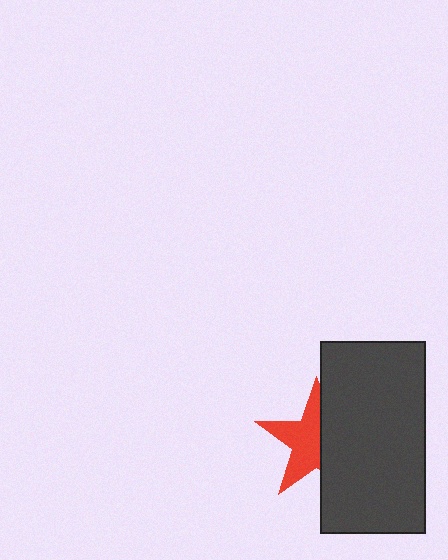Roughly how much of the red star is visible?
About half of it is visible (roughly 55%).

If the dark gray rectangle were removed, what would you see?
You would see the complete red star.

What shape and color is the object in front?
The object in front is a dark gray rectangle.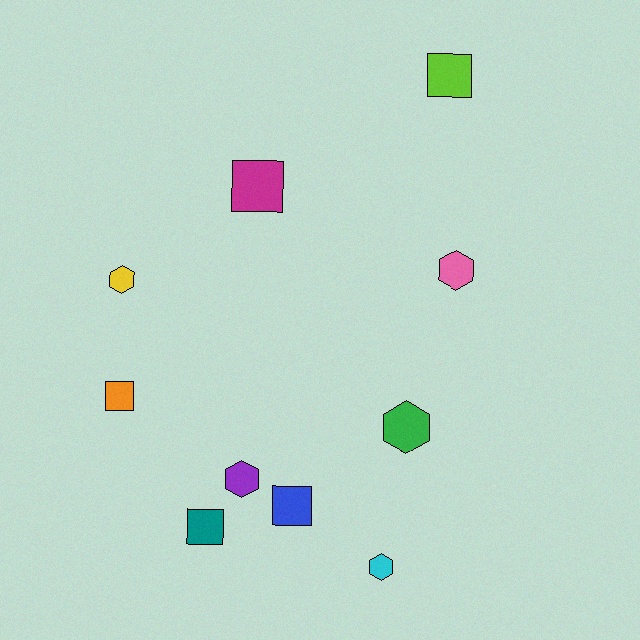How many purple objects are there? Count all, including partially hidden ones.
There is 1 purple object.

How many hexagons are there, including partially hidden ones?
There are 5 hexagons.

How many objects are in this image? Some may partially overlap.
There are 10 objects.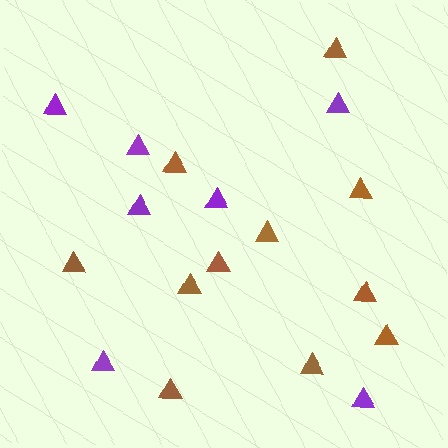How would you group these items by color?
There are 2 groups: one group of brown triangles (11) and one group of purple triangles (7).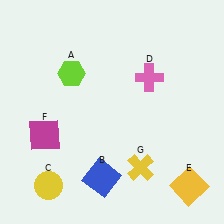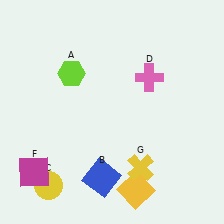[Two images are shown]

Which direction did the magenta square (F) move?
The magenta square (F) moved down.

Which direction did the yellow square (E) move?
The yellow square (E) moved left.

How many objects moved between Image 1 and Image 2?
2 objects moved between the two images.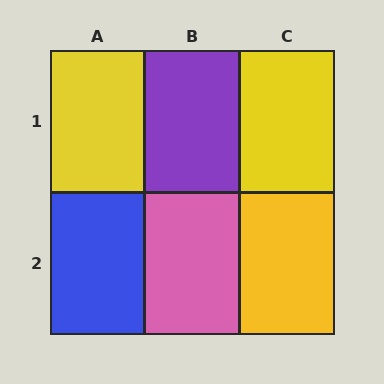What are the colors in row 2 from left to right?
Blue, pink, yellow.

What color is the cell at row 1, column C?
Yellow.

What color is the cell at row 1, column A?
Yellow.